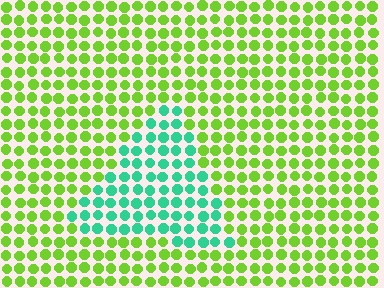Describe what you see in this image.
The image is filled with small lime elements in a uniform arrangement. A triangle-shaped region is visible where the elements are tinted to a slightly different hue, forming a subtle color boundary.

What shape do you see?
I see a triangle.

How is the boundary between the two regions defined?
The boundary is defined purely by a slight shift in hue (about 61 degrees). Spacing, size, and orientation are identical on both sides.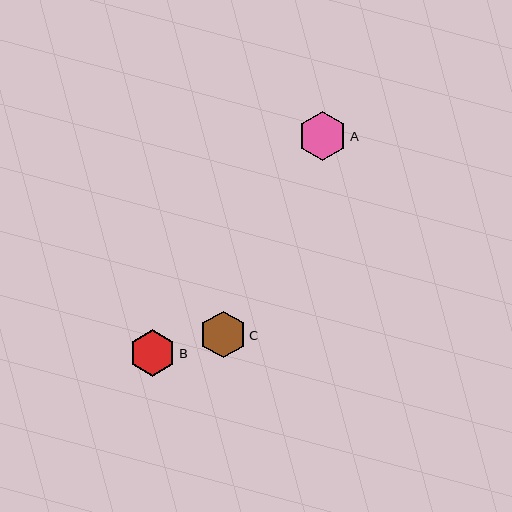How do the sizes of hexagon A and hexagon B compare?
Hexagon A and hexagon B are approximately the same size.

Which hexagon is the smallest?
Hexagon B is the smallest with a size of approximately 46 pixels.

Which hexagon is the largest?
Hexagon A is the largest with a size of approximately 49 pixels.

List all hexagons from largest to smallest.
From largest to smallest: A, C, B.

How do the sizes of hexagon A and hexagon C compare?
Hexagon A and hexagon C are approximately the same size.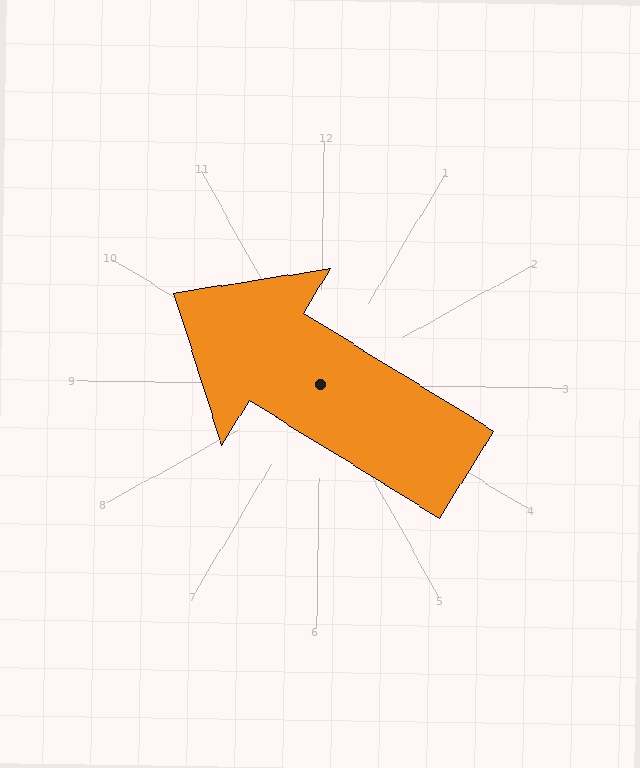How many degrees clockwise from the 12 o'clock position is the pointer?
Approximately 301 degrees.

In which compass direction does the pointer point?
Northwest.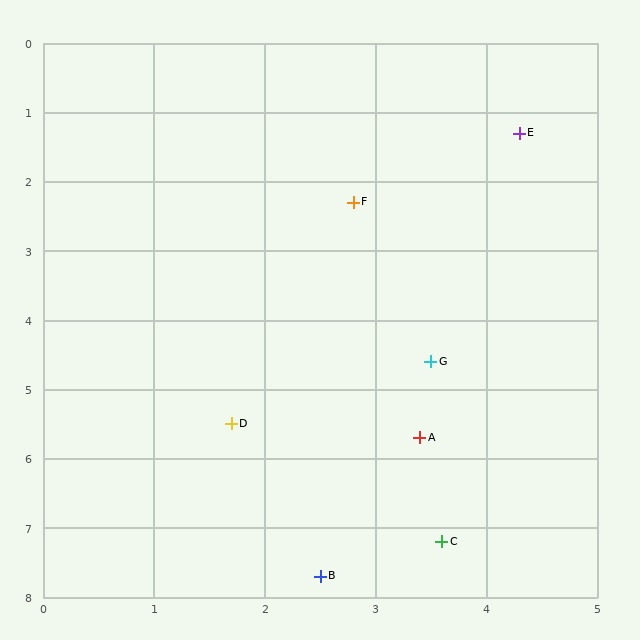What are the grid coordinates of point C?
Point C is at approximately (3.6, 7.2).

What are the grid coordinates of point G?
Point G is at approximately (3.5, 4.6).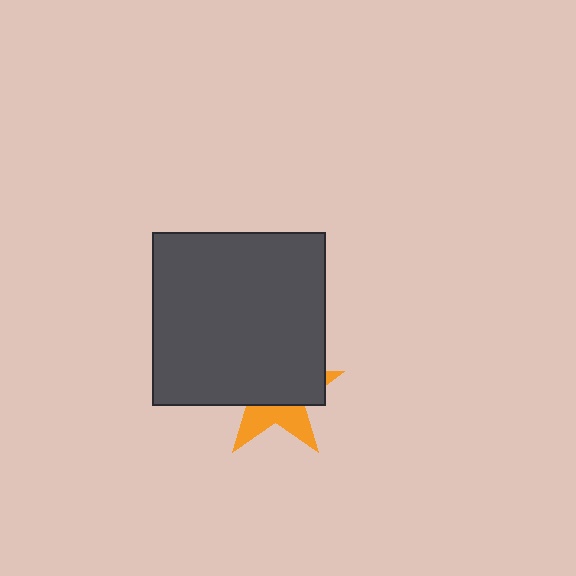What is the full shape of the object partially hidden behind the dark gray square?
The partially hidden object is an orange star.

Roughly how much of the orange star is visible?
A small part of it is visible (roughly 37%).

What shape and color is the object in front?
The object in front is a dark gray square.